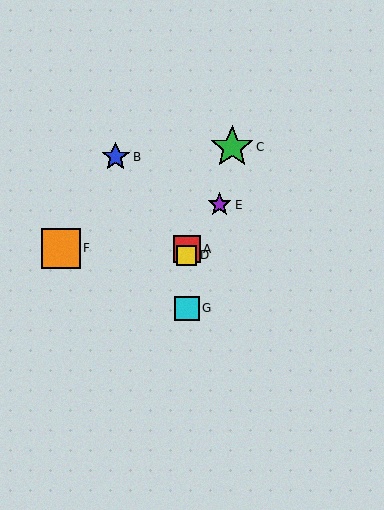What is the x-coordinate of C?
Object C is at x≈232.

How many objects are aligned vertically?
3 objects (A, D, G) are aligned vertically.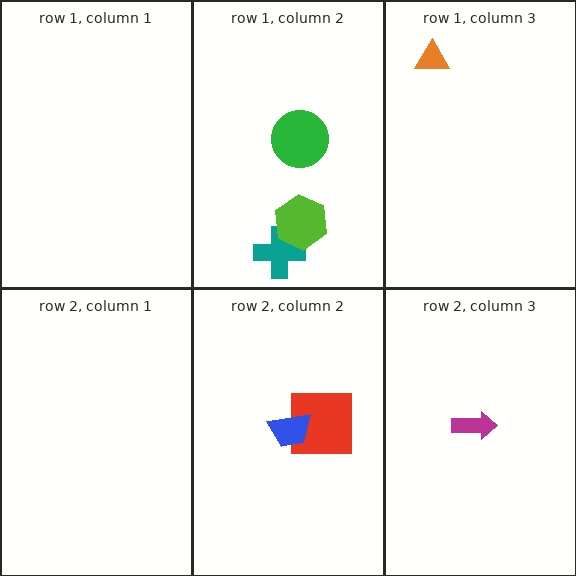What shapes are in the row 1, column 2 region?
The teal cross, the lime hexagon, the green circle.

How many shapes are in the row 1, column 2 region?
3.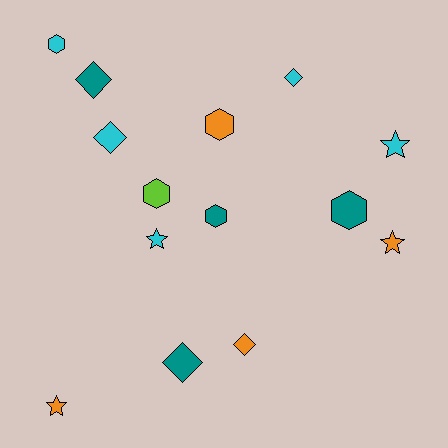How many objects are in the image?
There are 14 objects.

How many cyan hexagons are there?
There is 1 cyan hexagon.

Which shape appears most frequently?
Hexagon, with 5 objects.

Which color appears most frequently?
Cyan, with 5 objects.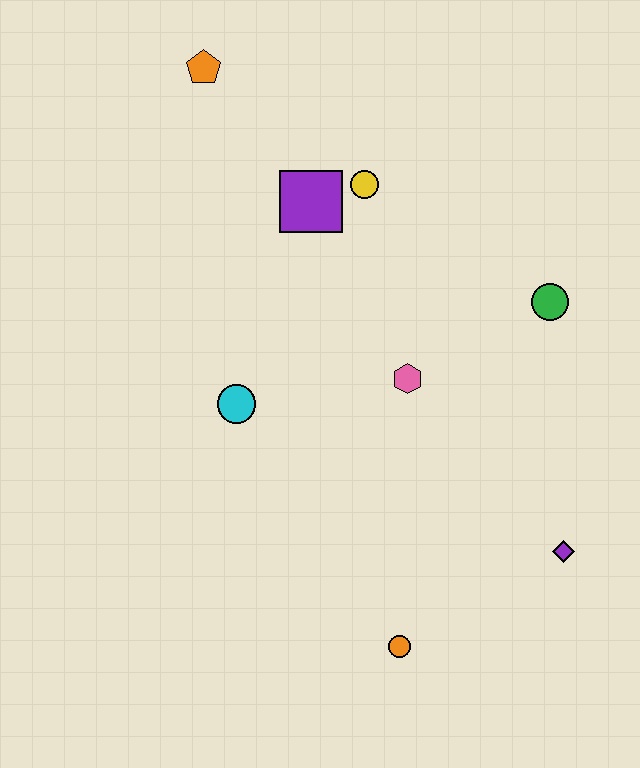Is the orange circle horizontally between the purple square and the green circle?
Yes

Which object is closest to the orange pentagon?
The purple square is closest to the orange pentagon.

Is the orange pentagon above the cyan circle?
Yes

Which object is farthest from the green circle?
The orange pentagon is farthest from the green circle.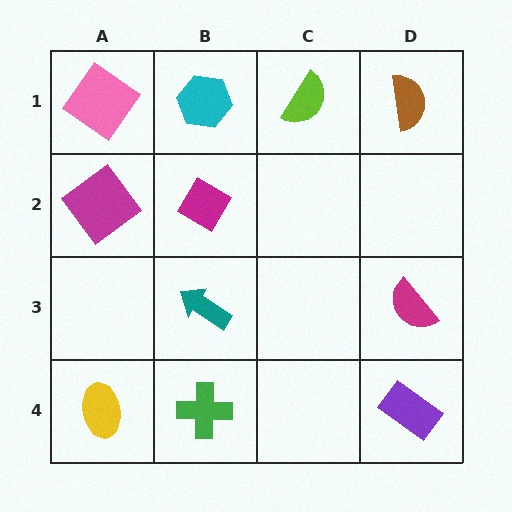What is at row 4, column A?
A yellow ellipse.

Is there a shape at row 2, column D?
No, that cell is empty.